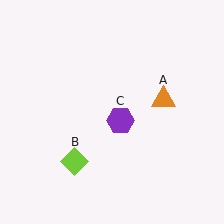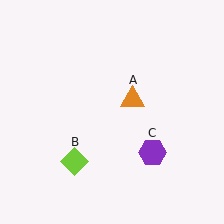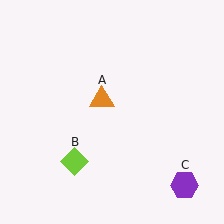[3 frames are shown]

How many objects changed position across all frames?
2 objects changed position: orange triangle (object A), purple hexagon (object C).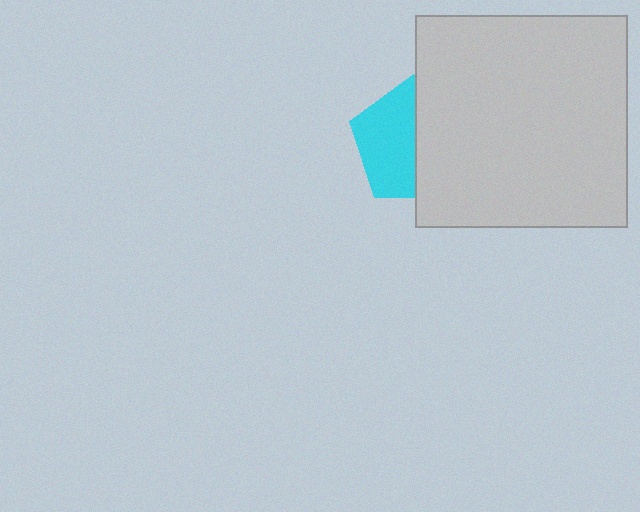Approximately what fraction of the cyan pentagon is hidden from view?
Roughly 48% of the cyan pentagon is hidden behind the light gray square.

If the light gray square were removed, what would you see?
You would see the complete cyan pentagon.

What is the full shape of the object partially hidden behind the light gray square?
The partially hidden object is a cyan pentagon.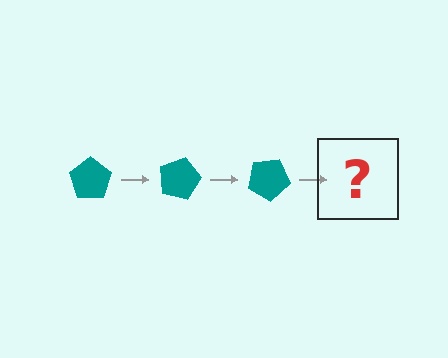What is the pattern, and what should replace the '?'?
The pattern is that the pentagon rotates 15 degrees each step. The '?' should be a teal pentagon rotated 45 degrees.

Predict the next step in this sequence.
The next step is a teal pentagon rotated 45 degrees.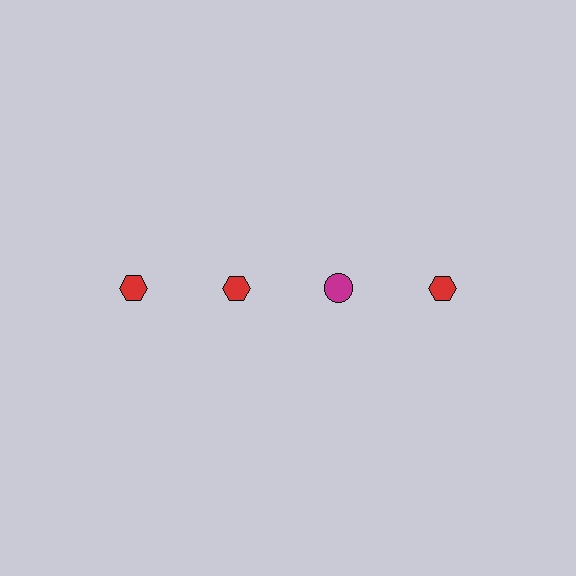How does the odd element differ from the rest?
It differs in both color (magenta instead of red) and shape (circle instead of hexagon).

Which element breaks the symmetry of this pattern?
The magenta circle in the top row, center column breaks the symmetry. All other shapes are red hexagons.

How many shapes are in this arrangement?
There are 4 shapes arranged in a grid pattern.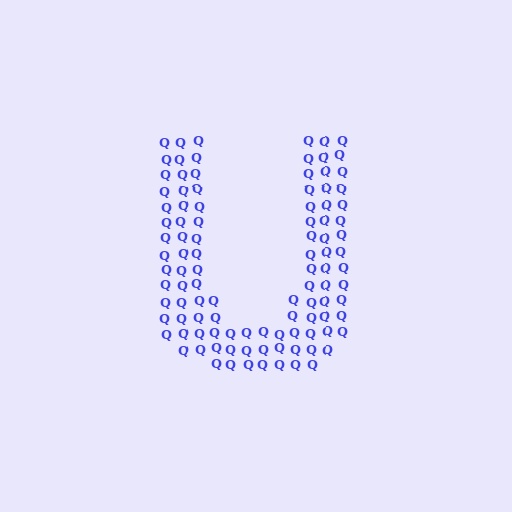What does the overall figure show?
The overall figure shows the letter U.